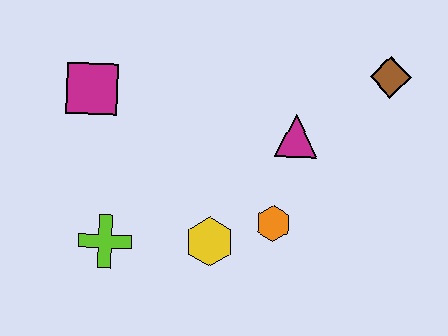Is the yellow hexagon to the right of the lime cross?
Yes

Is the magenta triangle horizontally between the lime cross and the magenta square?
No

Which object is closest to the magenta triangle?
The orange hexagon is closest to the magenta triangle.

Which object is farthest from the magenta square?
The brown diamond is farthest from the magenta square.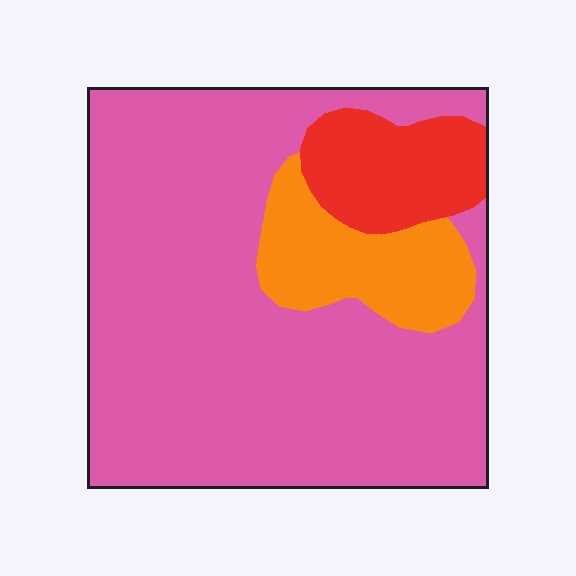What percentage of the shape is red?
Red takes up less than a sixth of the shape.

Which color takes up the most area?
Pink, at roughly 75%.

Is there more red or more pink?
Pink.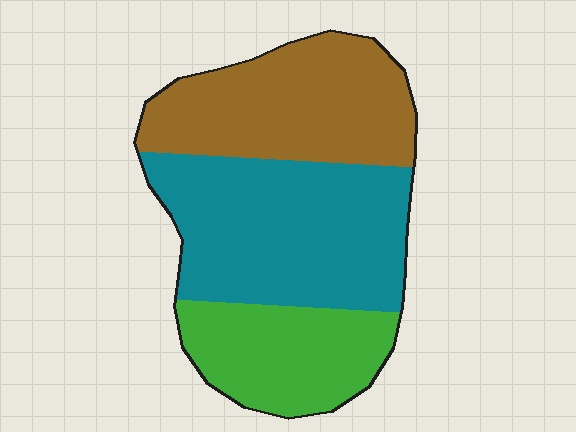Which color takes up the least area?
Green, at roughly 25%.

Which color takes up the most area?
Teal, at roughly 45%.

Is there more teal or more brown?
Teal.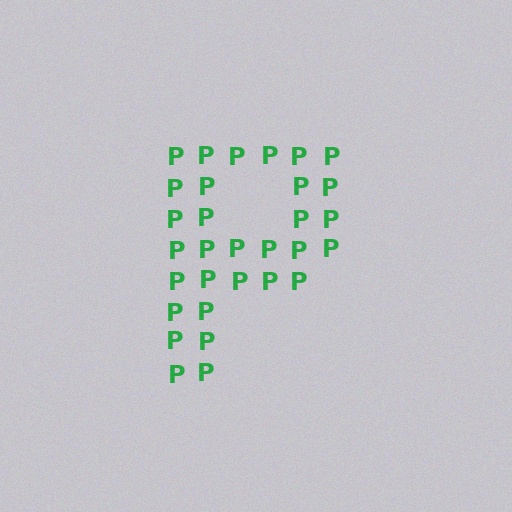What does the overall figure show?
The overall figure shows the letter P.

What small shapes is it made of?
It is made of small letter P's.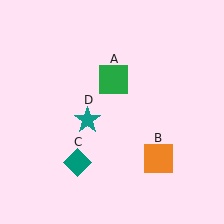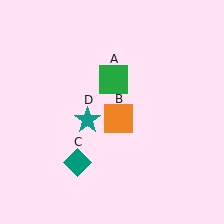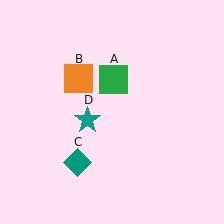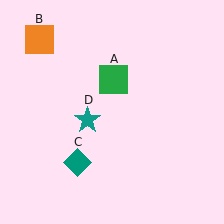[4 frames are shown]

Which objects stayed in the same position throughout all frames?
Green square (object A) and teal diamond (object C) and teal star (object D) remained stationary.